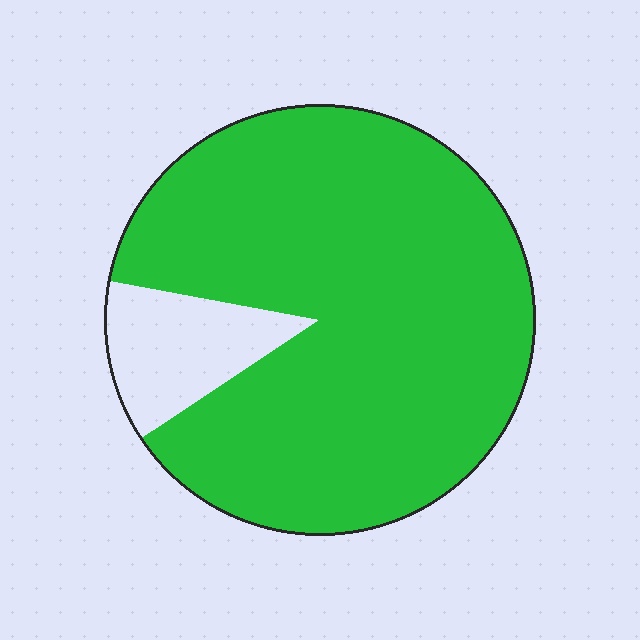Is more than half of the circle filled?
Yes.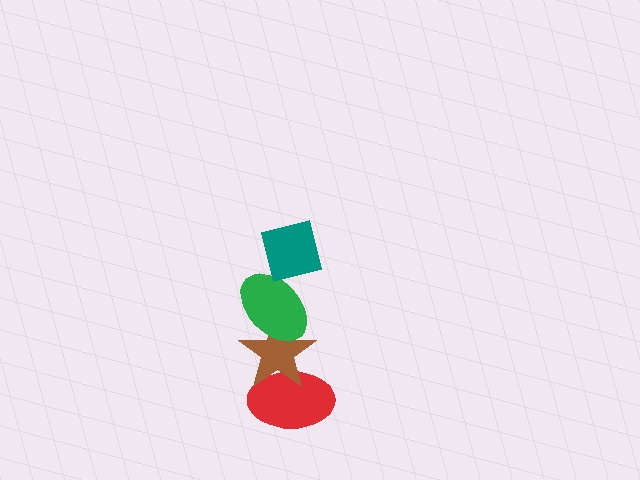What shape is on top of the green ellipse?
The teal square is on top of the green ellipse.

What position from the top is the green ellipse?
The green ellipse is 2nd from the top.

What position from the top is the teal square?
The teal square is 1st from the top.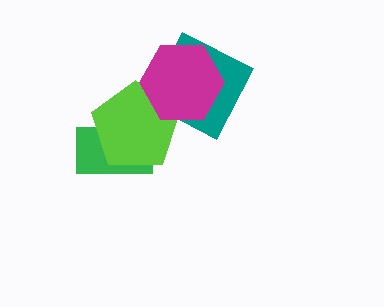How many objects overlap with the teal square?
2 objects overlap with the teal square.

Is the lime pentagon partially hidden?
Yes, it is partially covered by another shape.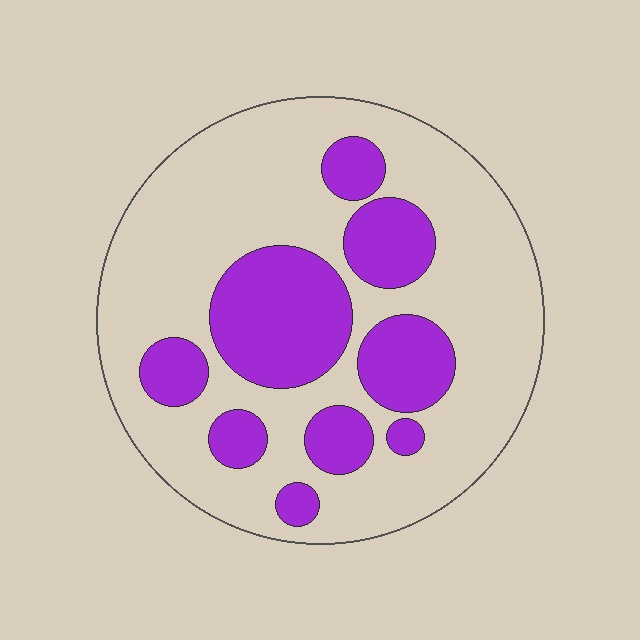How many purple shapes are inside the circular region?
9.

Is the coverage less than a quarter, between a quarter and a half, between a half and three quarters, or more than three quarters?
Between a quarter and a half.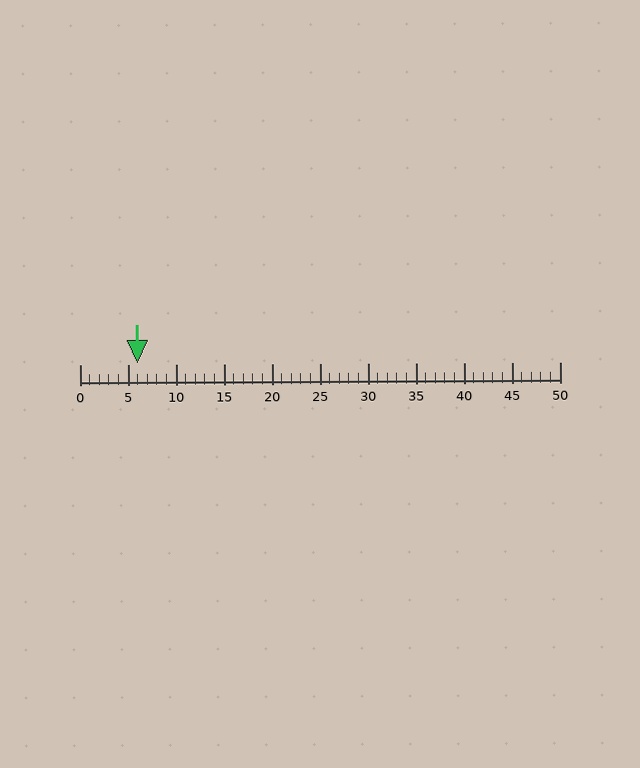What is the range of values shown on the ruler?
The ruler shows values from 0 to 50.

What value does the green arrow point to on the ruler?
The green arrow points to approximately 6.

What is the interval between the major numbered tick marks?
The major tick marks are spaced 5 units apart.